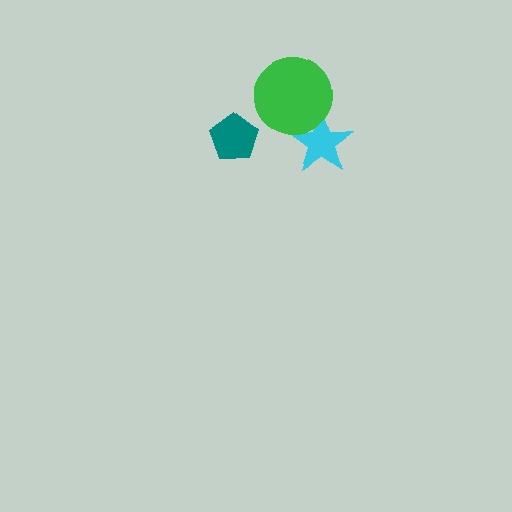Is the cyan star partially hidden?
Yes, it is partially covered by another shape.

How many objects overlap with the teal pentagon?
0 objects overlap with the teal pentagon.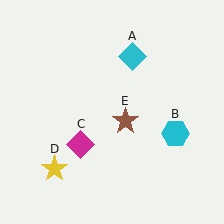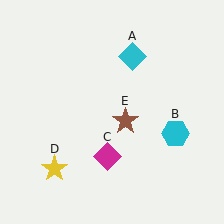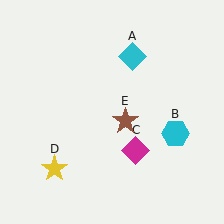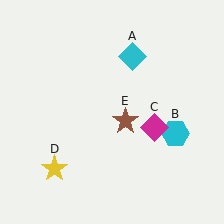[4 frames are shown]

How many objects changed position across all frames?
1 object changed position: magenta diamond (object C).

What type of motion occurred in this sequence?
The magenta diamond (object C) rotated counterclockwise around the center of the scene.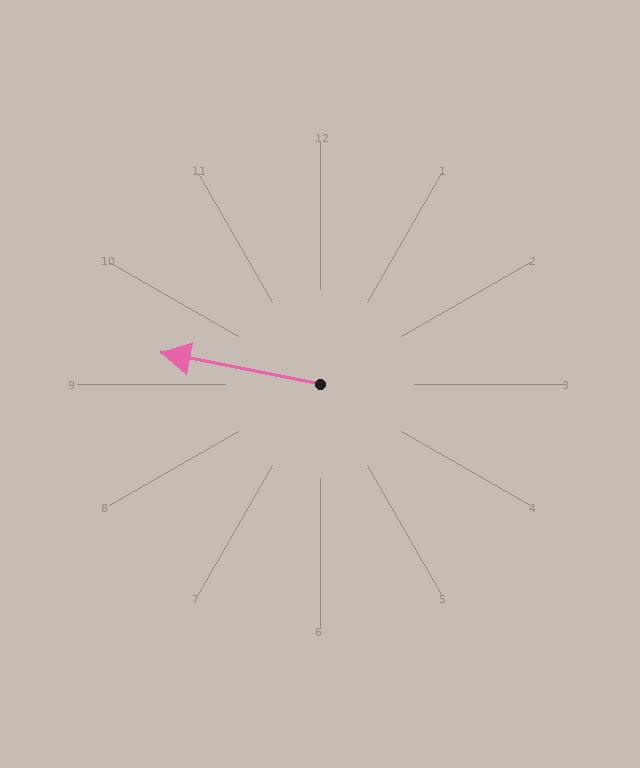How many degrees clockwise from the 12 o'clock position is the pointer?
Approximately 281 degrees.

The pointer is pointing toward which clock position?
Roughly 9 o'clock.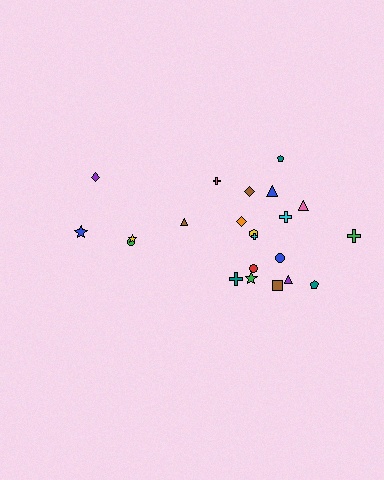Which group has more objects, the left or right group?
The right group.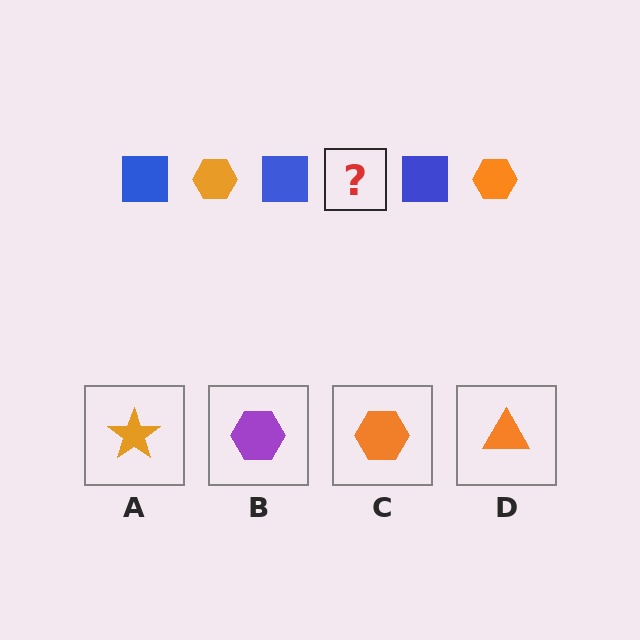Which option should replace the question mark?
Option C.